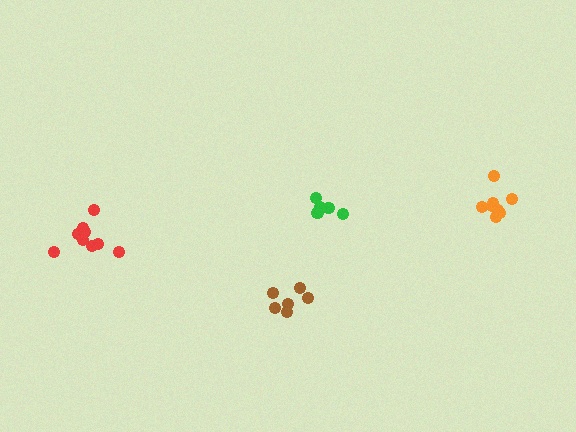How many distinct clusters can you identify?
There are 4 distinct clusters.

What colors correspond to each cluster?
The clusters are colored: orange, green, red, brown.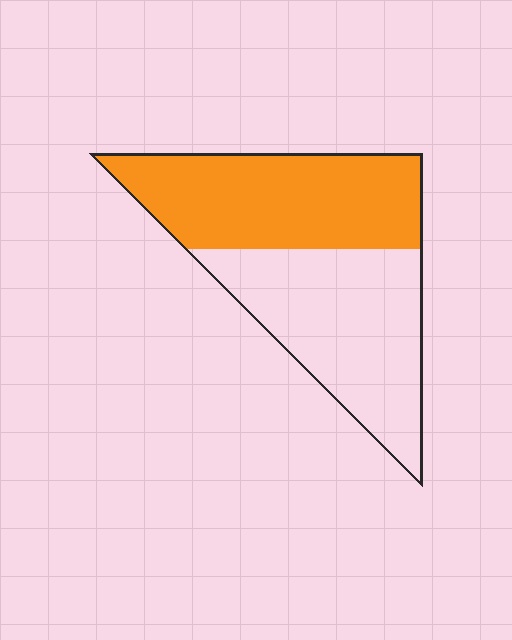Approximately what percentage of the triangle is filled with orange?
Approximately 50%.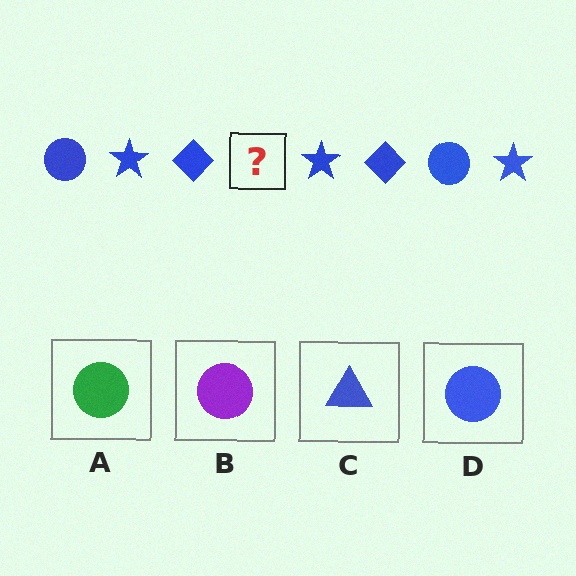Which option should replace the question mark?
Option D.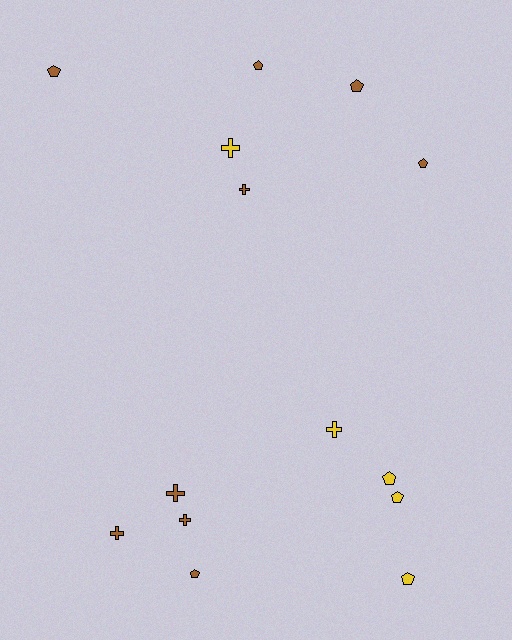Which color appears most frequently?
Brown, with 9 objects.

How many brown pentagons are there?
There are 5 brown pentagons.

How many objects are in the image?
There are 14 objects.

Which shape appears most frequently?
Pentagon, with 8 objects.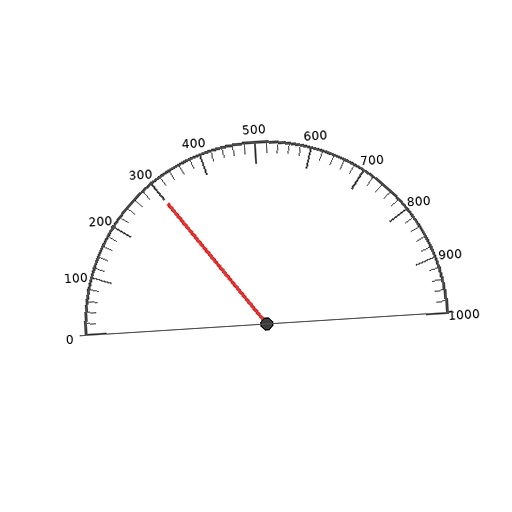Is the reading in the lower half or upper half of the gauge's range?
The reading is in the lower half of the range (0 to 1000).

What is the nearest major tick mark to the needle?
The nearest major tick mark is 300.